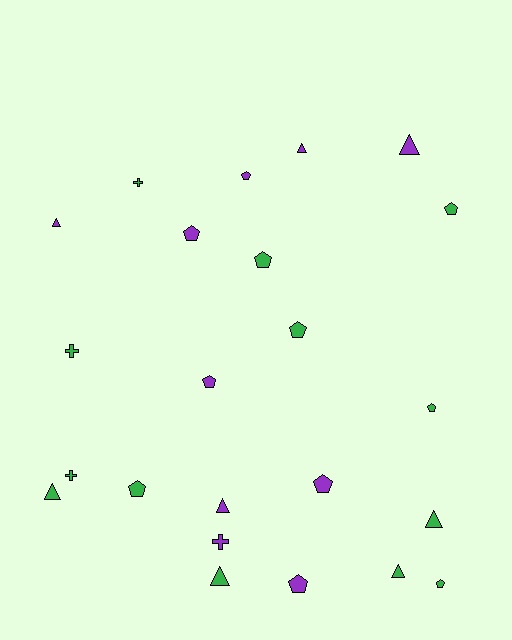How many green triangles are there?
There are 4 green triangles.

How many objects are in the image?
There are 23 objects.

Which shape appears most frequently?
Pentagon, with 11 objects.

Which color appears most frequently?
Green, with 13 objects.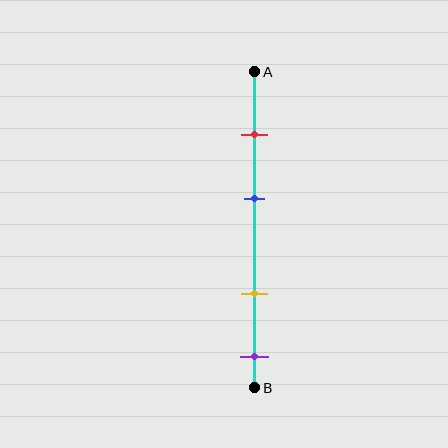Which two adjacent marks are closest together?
The red and blue marks are the closest adjacent pair.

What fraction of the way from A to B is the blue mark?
The blue mark is approximately 40% (0.4) of the way from A to B.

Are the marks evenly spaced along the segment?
No, the marks are not evenly spaced.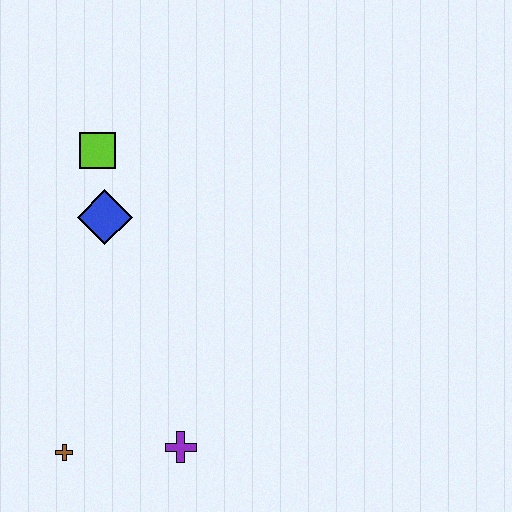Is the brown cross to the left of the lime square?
Yes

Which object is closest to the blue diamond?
The lime square is closest to the blue diamond.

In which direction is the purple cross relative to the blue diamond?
The purple cross is below the blue diamond.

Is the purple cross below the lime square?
Yes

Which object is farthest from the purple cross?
The lime square is farthest from the purple cross.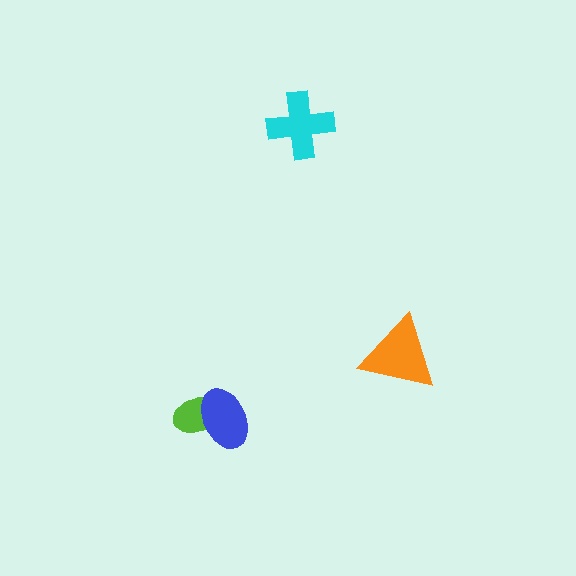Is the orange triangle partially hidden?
No, no other shape covers it.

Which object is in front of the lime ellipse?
The blue ellipse is in front of the lime ellipse.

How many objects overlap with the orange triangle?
0 objects overlap with the orange triangle.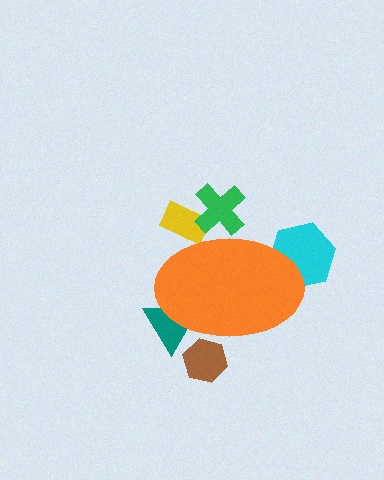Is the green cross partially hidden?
Yes, the green cross is partially hidden behind the orange ellipse.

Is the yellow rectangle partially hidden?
Yes, the yellow rectangle is partially hidden behind the orange ellipse.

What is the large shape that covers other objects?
An orange ellipse.